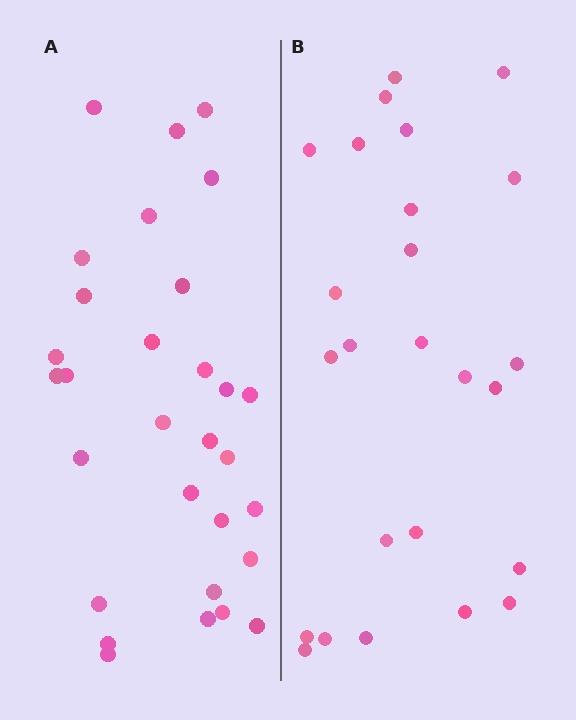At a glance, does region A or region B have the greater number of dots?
Region A (the left region) has more dots.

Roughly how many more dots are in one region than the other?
Region A has about 5 more dots than region B.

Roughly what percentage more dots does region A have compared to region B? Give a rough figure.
About 20% more.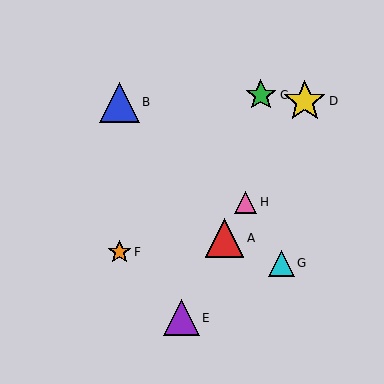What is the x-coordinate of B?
Object B is at x≈120.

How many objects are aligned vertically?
2 objects (B, F) are aligned vertically.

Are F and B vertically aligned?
Yes, both are at x≈120.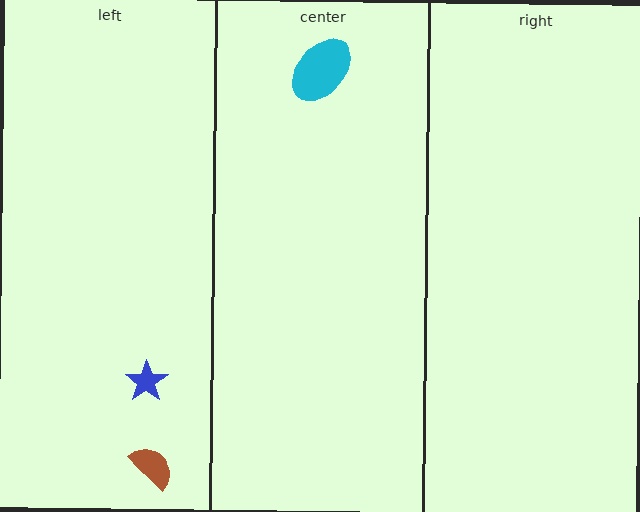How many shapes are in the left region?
2.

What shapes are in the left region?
The brown semicircle, the blue star.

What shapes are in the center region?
The cyan ellipse.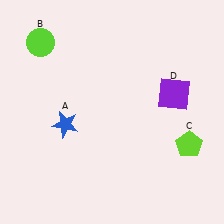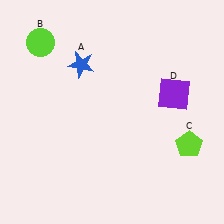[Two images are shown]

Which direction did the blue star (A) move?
The blue star (A) moved up.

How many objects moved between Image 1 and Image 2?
1 object moved between the two images.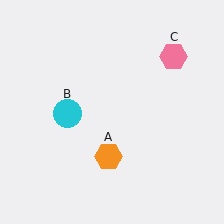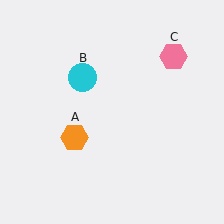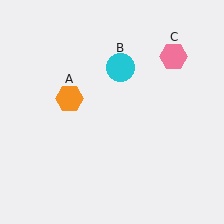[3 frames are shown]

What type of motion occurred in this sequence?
The orange hexagon (object A), cyan circle (object B) rotated clockwise around the center of the scene.